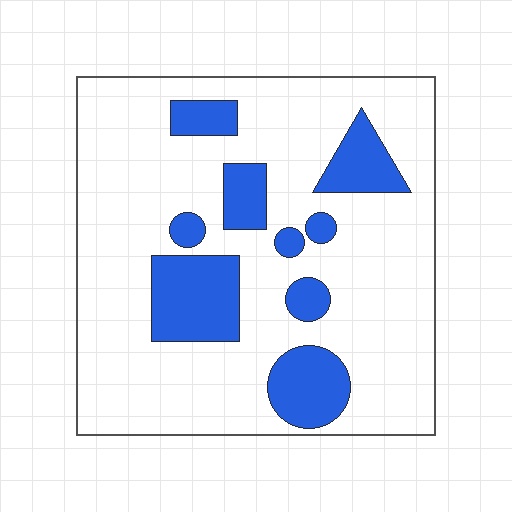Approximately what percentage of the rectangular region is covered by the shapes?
Approximately 20%.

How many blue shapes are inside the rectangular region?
9.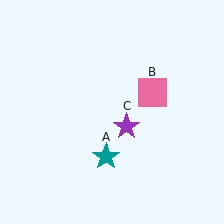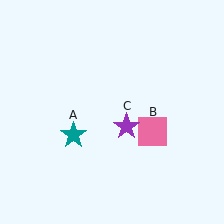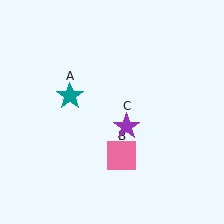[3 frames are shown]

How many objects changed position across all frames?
2 objects changed position: teal star (object A), pink square (object B).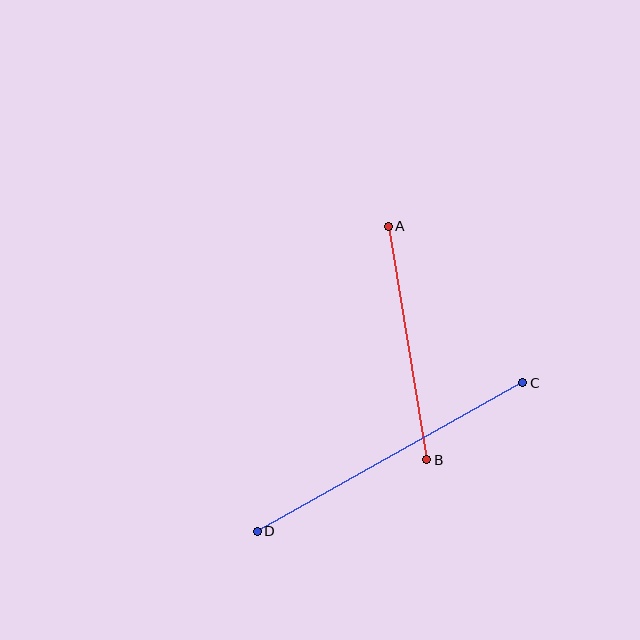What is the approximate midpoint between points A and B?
The midpoint is at approximately (408, 343) pixels.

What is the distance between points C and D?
The distance is approximately 304 pixels.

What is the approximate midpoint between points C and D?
The midpoint is at approximately (390, 457) pixels.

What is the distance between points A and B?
The distance is approximately 237 pixels.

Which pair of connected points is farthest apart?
Points C and D are farthest apart.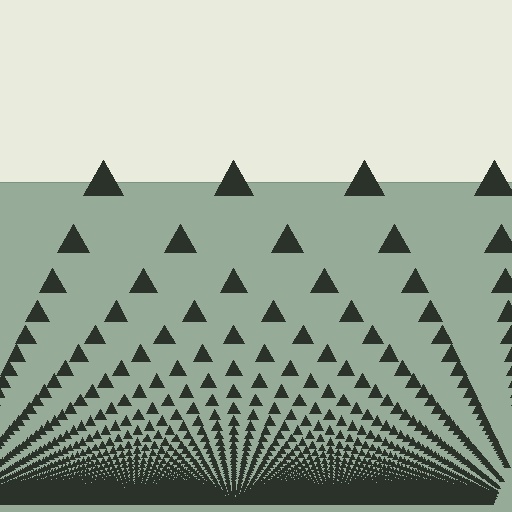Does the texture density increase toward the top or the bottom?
Density increases toward the bottom.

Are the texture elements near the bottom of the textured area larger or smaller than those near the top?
Smaller. The gradient is inverted — elements near the bottom are smaller and denser.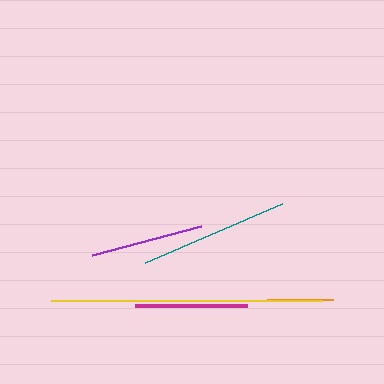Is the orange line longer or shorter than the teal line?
The teal line is longer than the orange line.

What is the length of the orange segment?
The orange segment is approximately 65 pixels long.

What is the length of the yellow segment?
The yellow segment is approximately 271 pixels long.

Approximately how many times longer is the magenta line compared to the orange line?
The magenta line is approximately 1.7 times the length of the orange line.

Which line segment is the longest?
The yellow line is the longest at approximately 271 pixels.